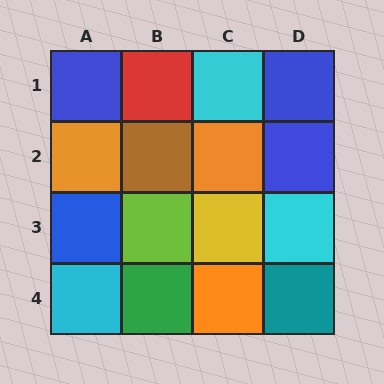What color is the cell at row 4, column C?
Orange.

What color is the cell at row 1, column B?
Red.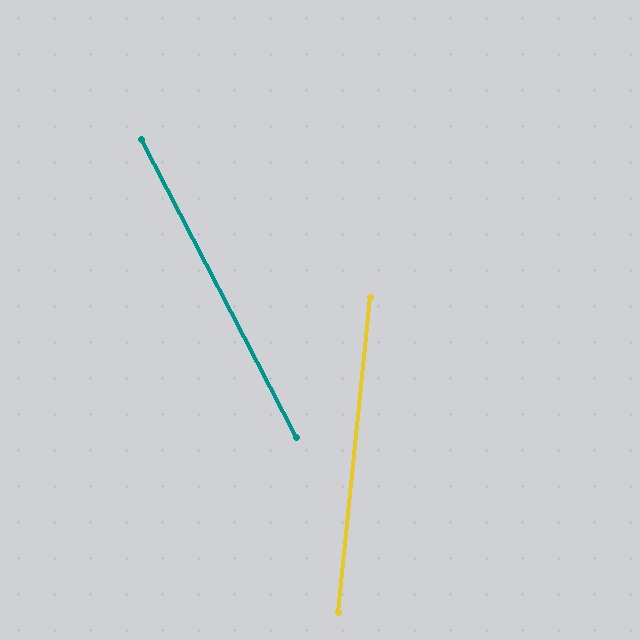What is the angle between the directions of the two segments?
Approximately 33 degrees.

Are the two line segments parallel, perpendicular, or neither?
Neither parallel nor perpendicular — they differ by about 33°.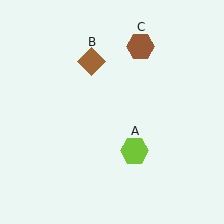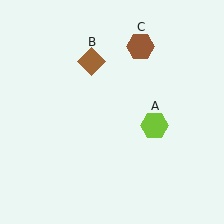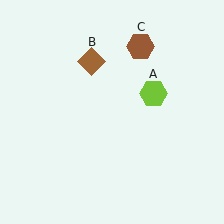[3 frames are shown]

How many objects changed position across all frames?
1 object changed position: lime hexagon (object A).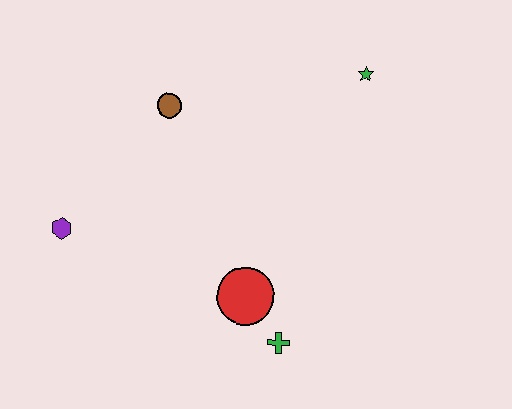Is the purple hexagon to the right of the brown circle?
No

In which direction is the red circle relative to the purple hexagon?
The red circle is to the right of the purple hexagon.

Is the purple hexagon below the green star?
Yes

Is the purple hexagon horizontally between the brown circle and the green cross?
No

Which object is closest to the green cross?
The red circle is closest to the green cross.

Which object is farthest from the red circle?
The green star is farthest from the red circle.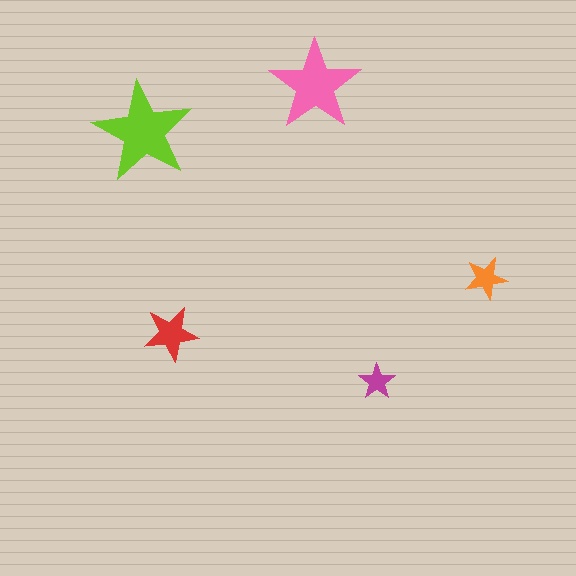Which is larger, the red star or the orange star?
The red one.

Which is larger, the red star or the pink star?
The pink one.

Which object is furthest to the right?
The orange star is rightmost.